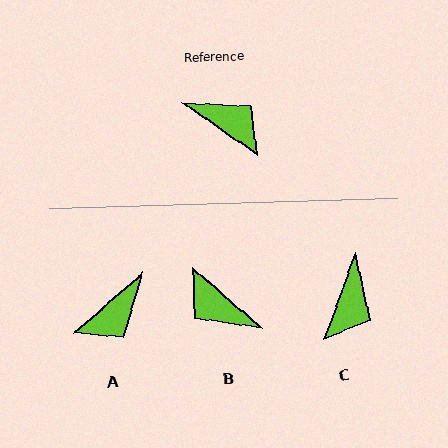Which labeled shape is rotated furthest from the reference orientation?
B, about 174 degrees away.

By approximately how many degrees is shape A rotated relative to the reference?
Approximately 103 degrees clockwise.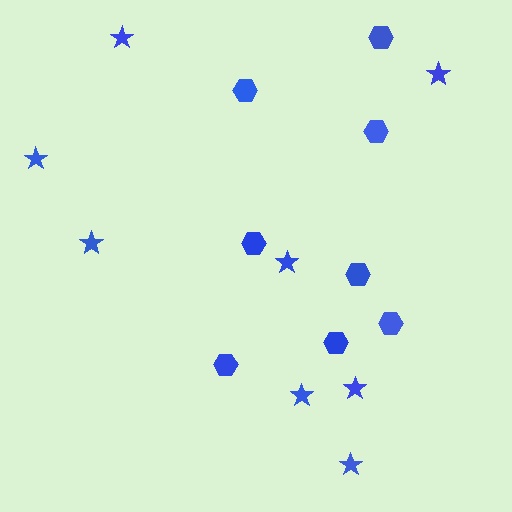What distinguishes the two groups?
There are 2 groups: one group of hexagons (8) and one group of stars (8).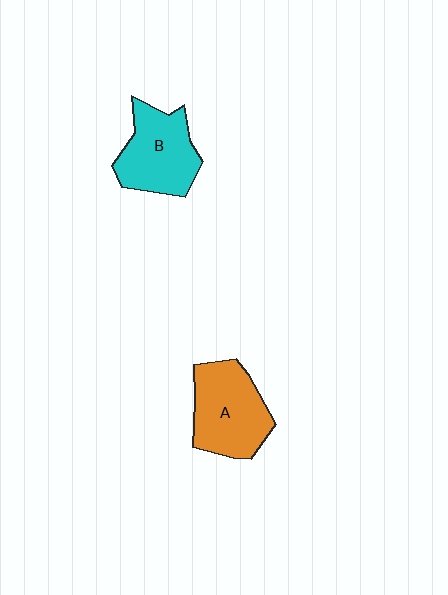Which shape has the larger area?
Shape A (orange).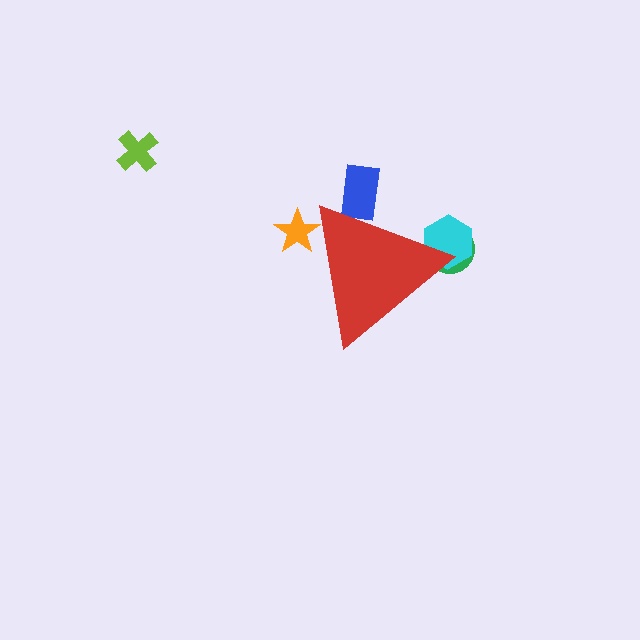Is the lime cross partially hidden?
No, the lime cross is fully visible.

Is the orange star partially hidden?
Yes, the orange star is partially hidden behind the red triangle.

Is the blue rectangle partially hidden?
Yes, the blue rectangle is partially hidden behind the red triangle.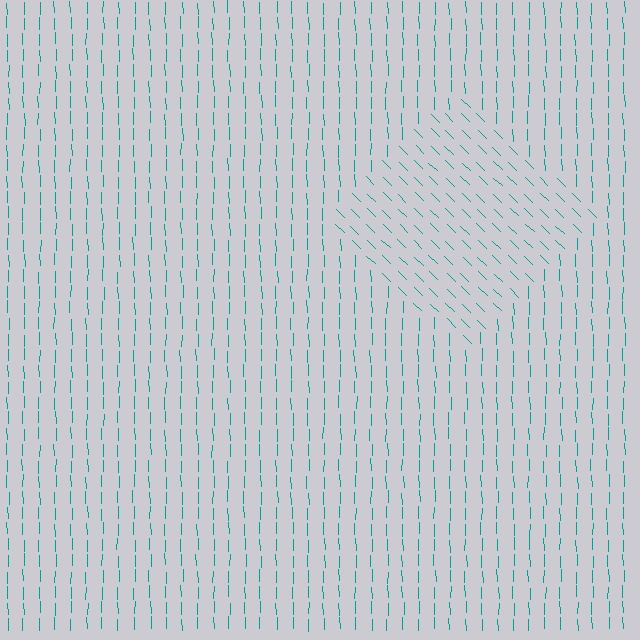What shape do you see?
I see a diamond.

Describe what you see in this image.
The image is filled with small teal line segments. A diamond region in the image has lines oriented differently from the surrounding lines, creating a visible texture boundary.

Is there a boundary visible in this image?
Yes, there is a texture boundary formed by a change in line orientation.